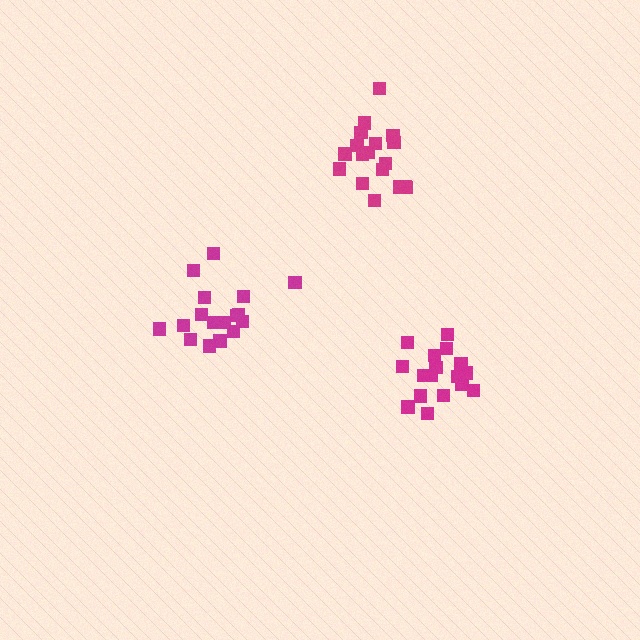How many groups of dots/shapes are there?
There are 3 groups.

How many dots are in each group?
Group 1: 18 dots, Group 2: 17 dots, Group 3: 18 dots (53 total).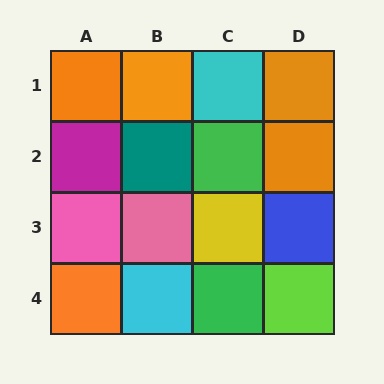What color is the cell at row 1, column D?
Orange.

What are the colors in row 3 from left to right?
Pink, pink, yellow, blue.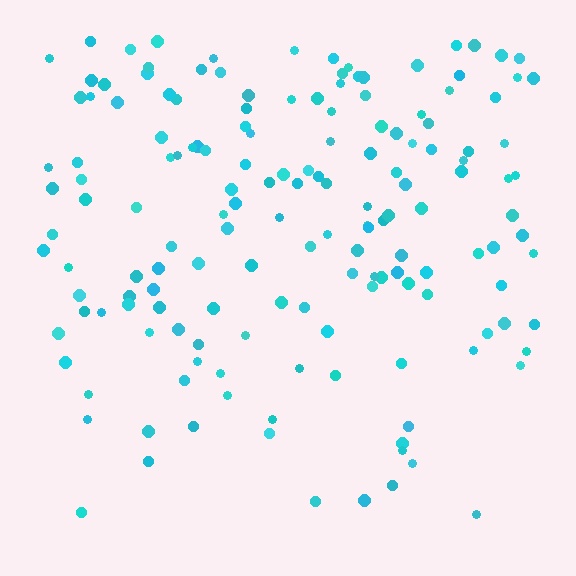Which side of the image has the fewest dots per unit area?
The bottom.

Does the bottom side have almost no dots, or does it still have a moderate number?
Still a moderate number, just noticeably fewer than the top.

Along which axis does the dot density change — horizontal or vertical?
Vertical.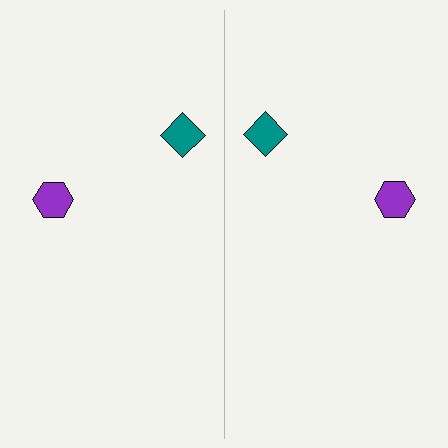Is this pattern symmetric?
Yes, this pattern has bilateral (reflection) symmetry.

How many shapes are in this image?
There are 4 shapes in this image.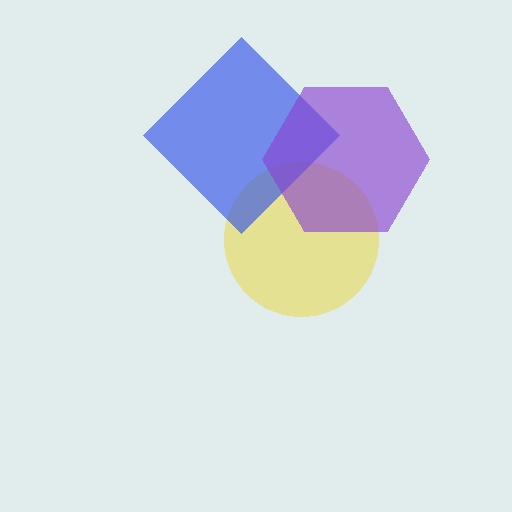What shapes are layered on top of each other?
The layered shapes are: a yellow circle, a blue diamond, a purple hexagon.